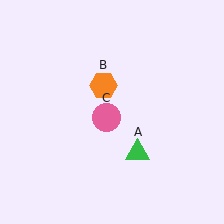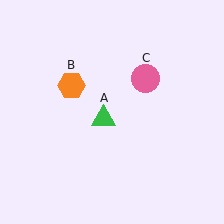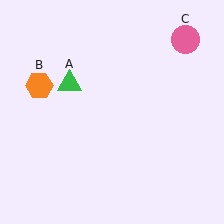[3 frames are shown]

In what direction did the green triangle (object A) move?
The green triangle (object A) moved up and to the left.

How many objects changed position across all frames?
3 objects changed position: green triangle (object A), orange hexagon (object B), pink circle (object C).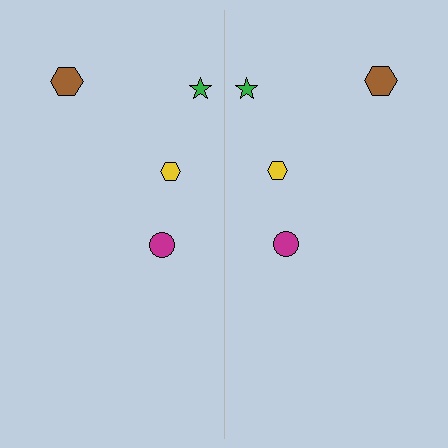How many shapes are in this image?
There are 8 shapes in this image.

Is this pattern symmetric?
Yes, this pattern has bilateral (reflection) symmetry.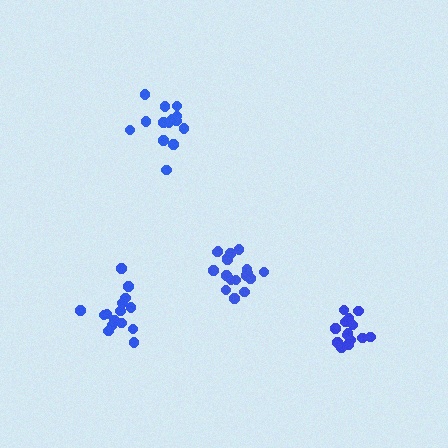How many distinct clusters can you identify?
There are 4 distinct clusters.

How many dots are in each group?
Group 1: 15 dots, Group 2: 14 dots, Group 3: 14 dots, Group 4: 19 dots (62 total).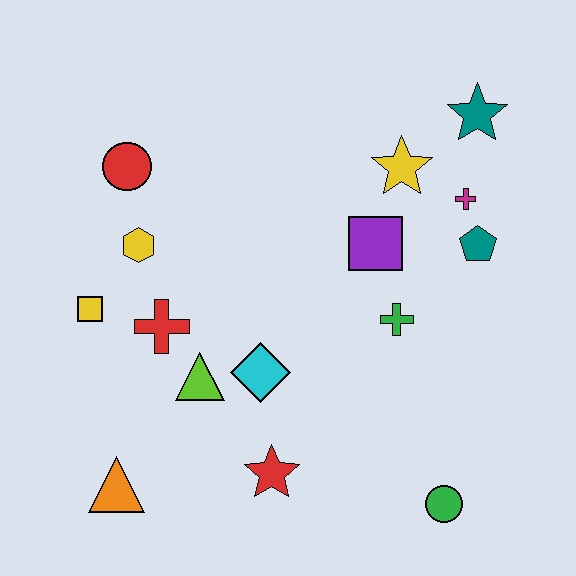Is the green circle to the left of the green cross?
No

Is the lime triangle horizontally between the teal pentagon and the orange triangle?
Yes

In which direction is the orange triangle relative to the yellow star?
The orange triangle is below the yellow star.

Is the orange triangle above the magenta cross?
No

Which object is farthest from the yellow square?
The teal star is farthest from the yellow square.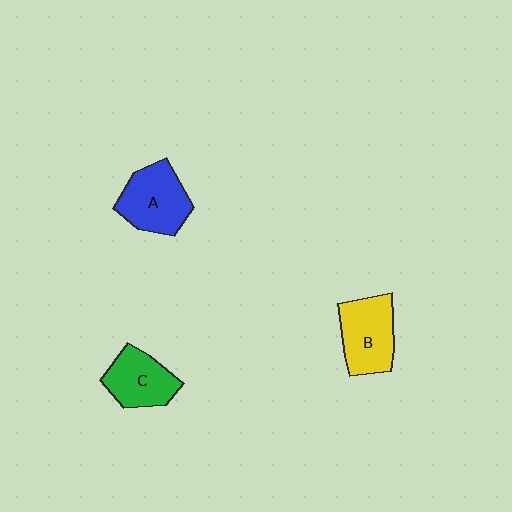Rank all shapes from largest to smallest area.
From largest to smallest: A (blue), B (yellow), C (green).